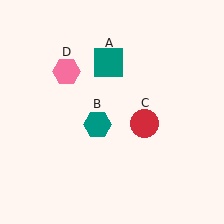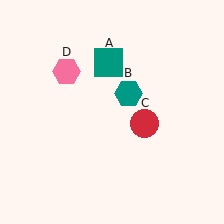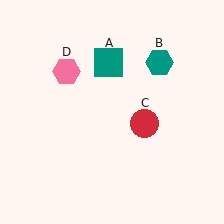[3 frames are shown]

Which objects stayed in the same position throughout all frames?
Teal square (object A) and red circle (object C) and pink hexagon (object D) remained stationary.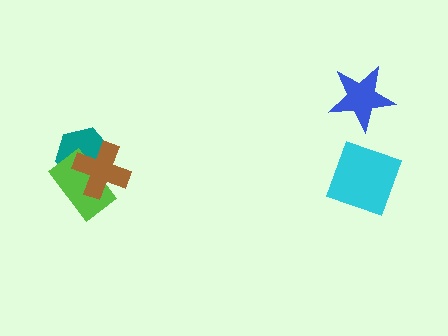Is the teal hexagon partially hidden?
Yes, it is partially covered by another shape.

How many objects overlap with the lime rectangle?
2 objects overlap with the lime rectangle.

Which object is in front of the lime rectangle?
The brown cross is in front of the lime rectangle.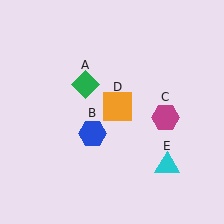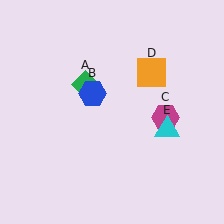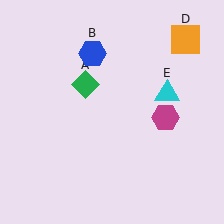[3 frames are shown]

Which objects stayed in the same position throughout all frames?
Green diamond (object A) and magenta hexagon (object C) remained stationary.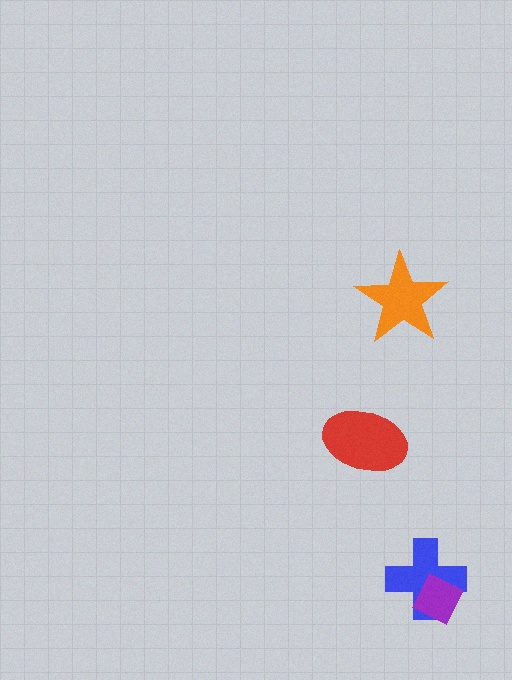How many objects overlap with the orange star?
0 objects overlap with the orange star.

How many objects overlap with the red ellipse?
0 objects overlap with the red ellipse.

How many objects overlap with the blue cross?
1 object overlaps with the blue cross.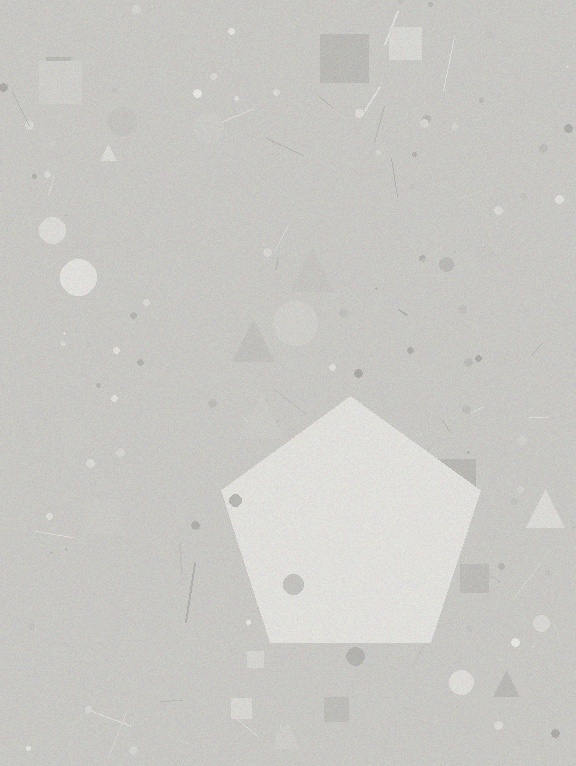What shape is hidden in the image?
A pentagon is hidden in the image.